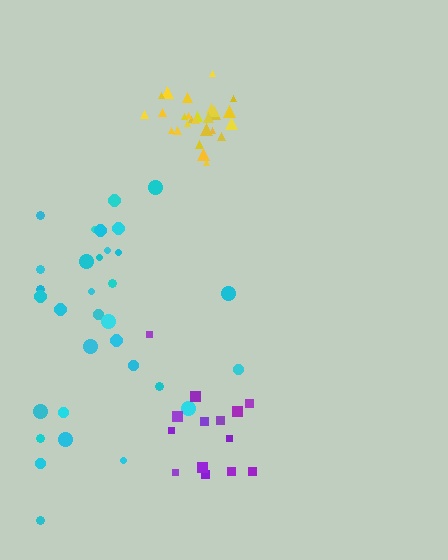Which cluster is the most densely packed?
Yellow.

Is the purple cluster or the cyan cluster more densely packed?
Purple.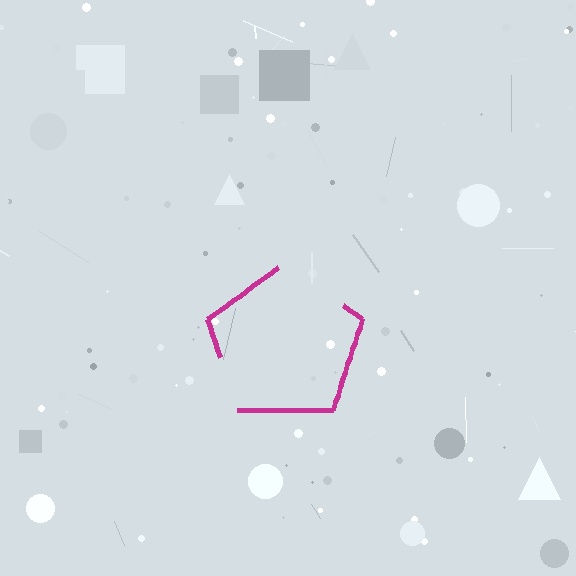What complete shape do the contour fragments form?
The contour fragments form a pentagon.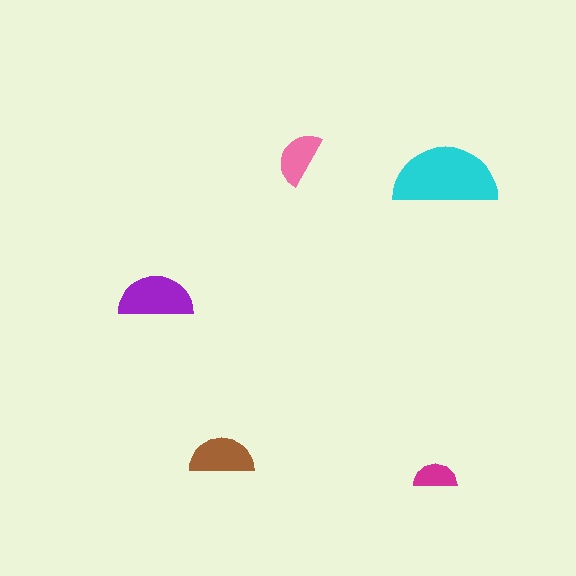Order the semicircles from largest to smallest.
the cyan one, the purple one, the brown one, the pink one, the magenta one.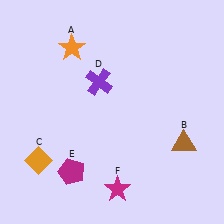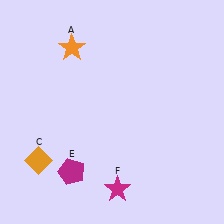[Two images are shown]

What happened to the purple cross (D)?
The purple cross (D) was removed in Image 2. It was in the top-left area of Image 1.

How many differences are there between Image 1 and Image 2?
There are 2 differences between the two images.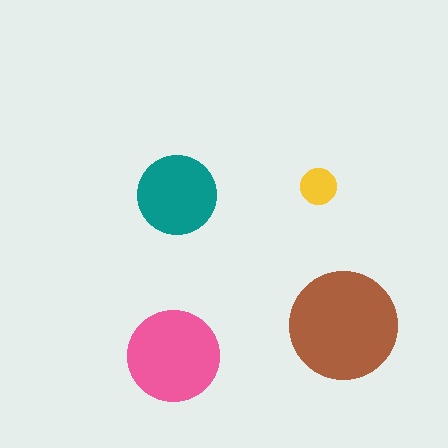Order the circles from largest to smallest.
the brown one, the pink one, the teal one, the yellow one.